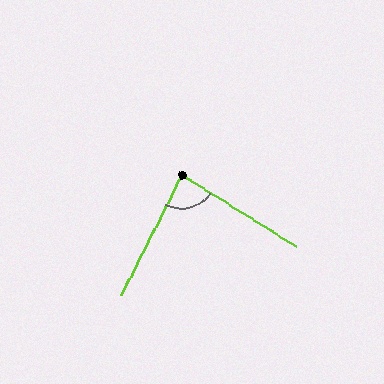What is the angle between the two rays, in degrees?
Approximately 85 degrees.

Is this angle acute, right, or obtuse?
It is acute.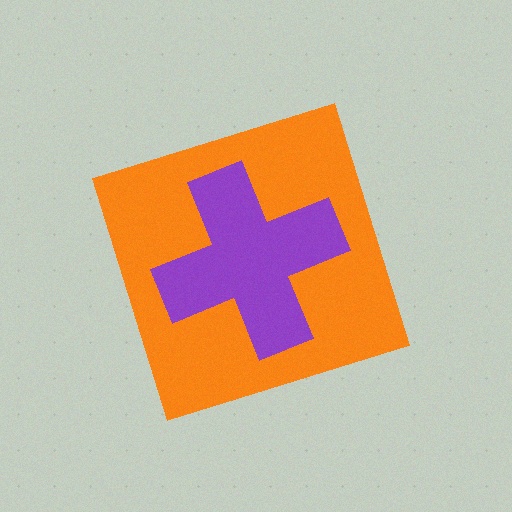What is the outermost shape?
The orange diamond.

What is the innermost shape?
The purple cross.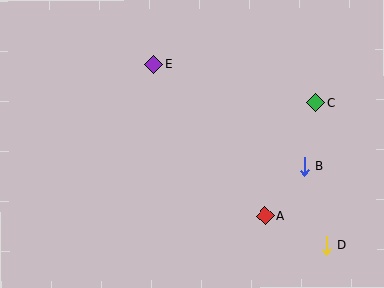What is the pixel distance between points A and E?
The distance between A and E is 188 pixels.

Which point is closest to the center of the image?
Point E at (154, 64) is closest to the center.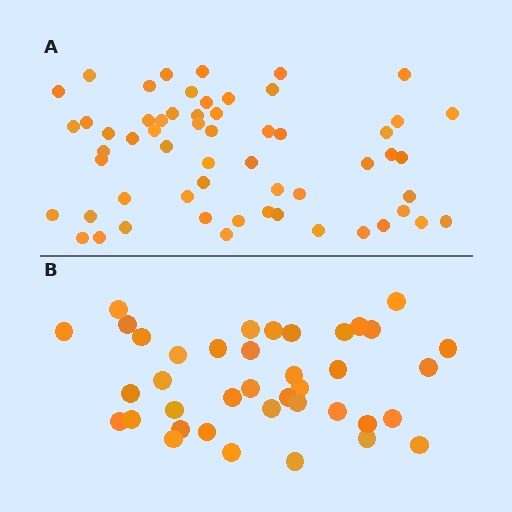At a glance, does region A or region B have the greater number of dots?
Region A (the top region) has more dots.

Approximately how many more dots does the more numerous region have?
Region A has approximately 20 more dots than region B.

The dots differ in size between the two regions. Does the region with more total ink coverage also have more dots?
No. Region B has more total ink coverage because its dots are larger, but region A actually contains more individual dots. Total area can be misleading — the number of items is what matters here.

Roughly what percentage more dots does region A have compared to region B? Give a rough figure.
About 50% more.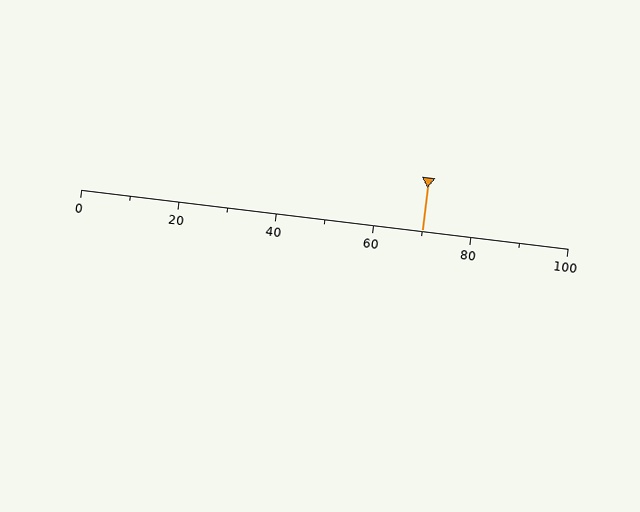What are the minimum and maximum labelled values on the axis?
The axis runs from 0 to 100.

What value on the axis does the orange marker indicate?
The marker indicates approximately 70.